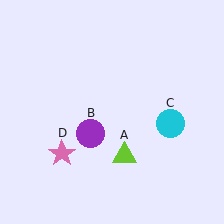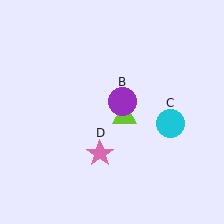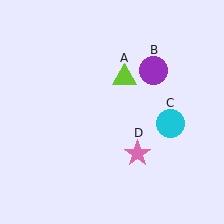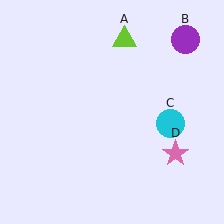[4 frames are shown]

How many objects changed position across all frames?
3 objects changed position: lime triangle (object A), purple circle (object B), pink star (object D).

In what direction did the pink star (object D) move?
The pink star (object D) moved right.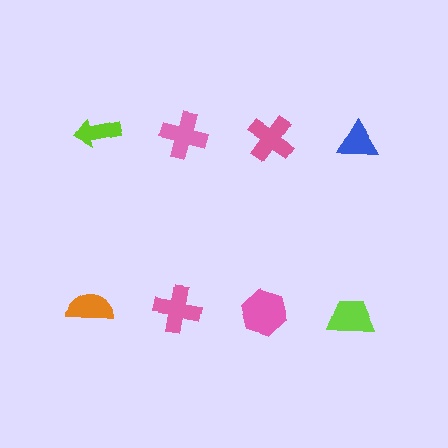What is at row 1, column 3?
A pink cross.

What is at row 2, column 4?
A lime trapezoid.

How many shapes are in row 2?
4 shapes.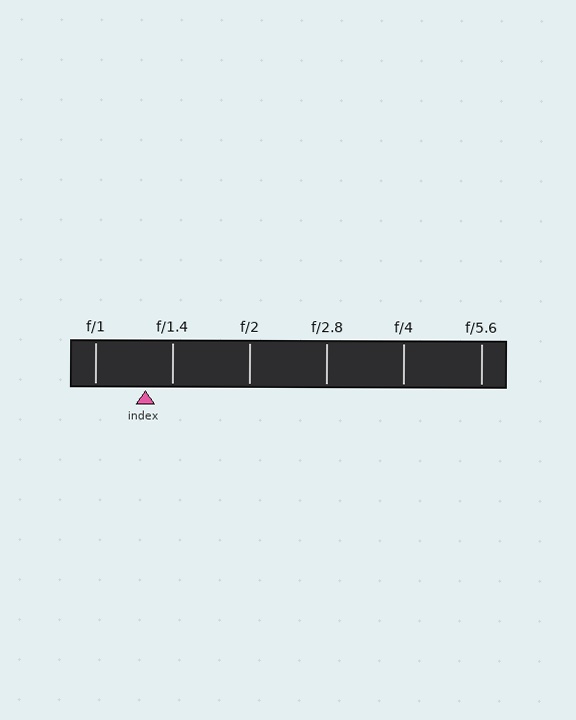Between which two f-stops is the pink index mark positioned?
The index mark is between f/1 and f/1.4.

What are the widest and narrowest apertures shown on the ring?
The widest aperture shown is f/1 and the narrowest is f/5.6.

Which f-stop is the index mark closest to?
The index mark is closest to f/1.4.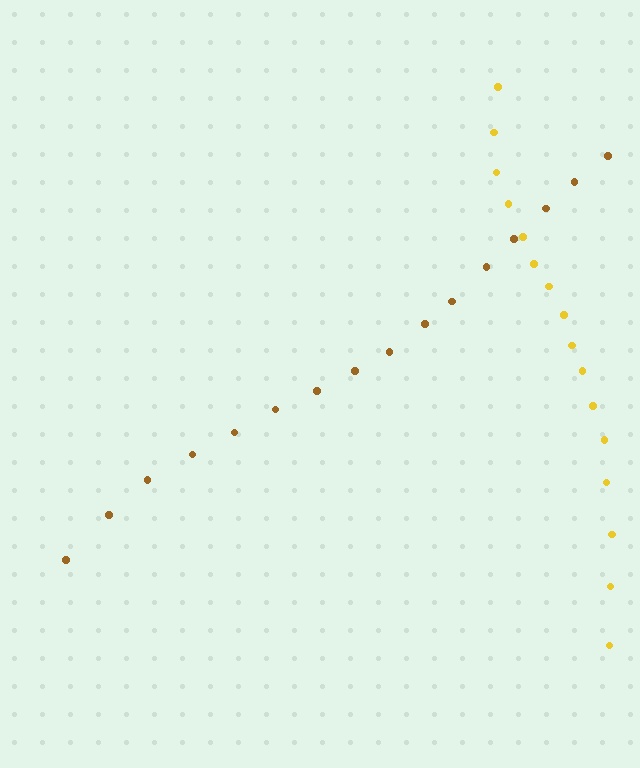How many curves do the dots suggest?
There are 2 distinct paths.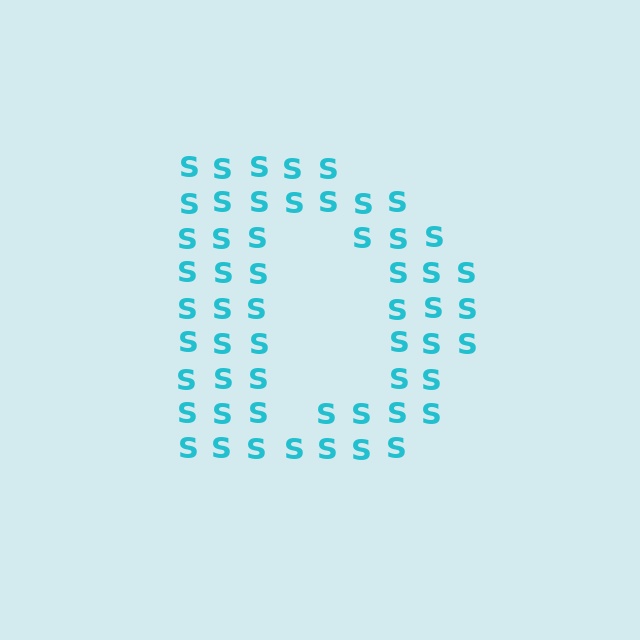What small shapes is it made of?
It is made of small letter S's.